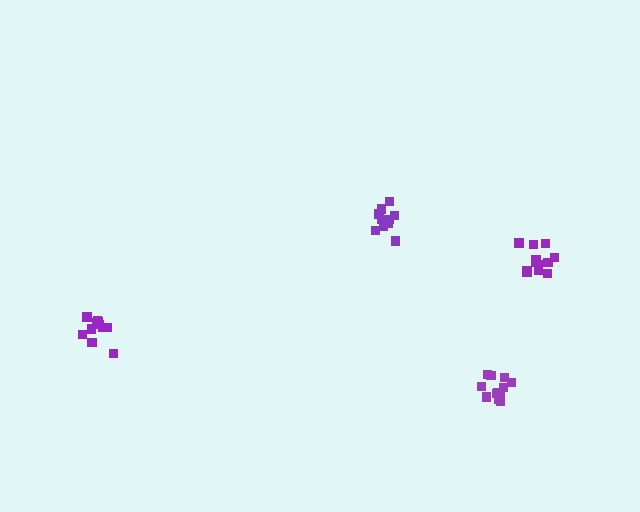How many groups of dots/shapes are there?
There are 4 groups.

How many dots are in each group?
Group 1: 12 dots, Group 2: 10 dots, Group 3: 11 dots, Group 4: 12 dots (45 total).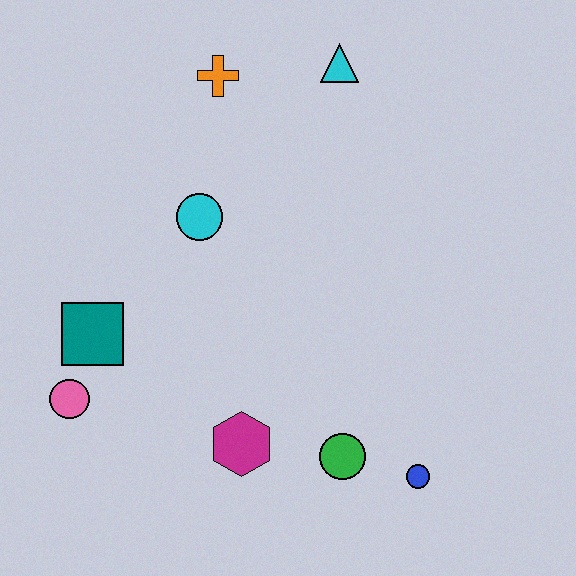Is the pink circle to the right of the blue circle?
No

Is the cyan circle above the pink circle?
Yes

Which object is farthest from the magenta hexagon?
The cyan triangle is farthest from the magenta hexagon.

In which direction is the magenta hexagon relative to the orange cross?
The magenta hexagon is below the orange cross.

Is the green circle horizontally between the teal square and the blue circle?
Yes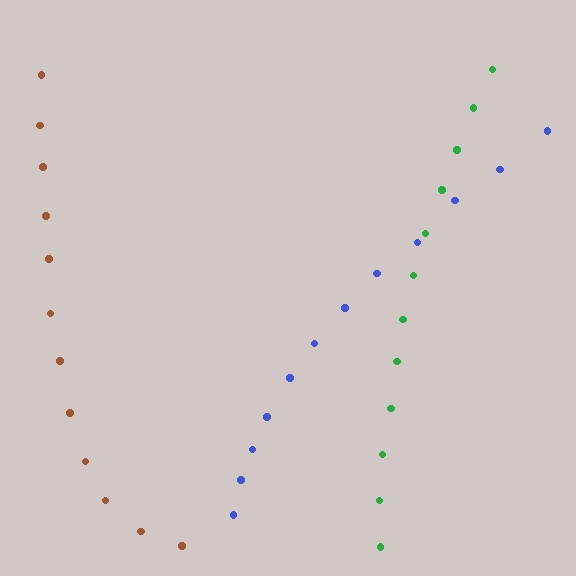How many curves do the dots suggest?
There are 3 distinct paths.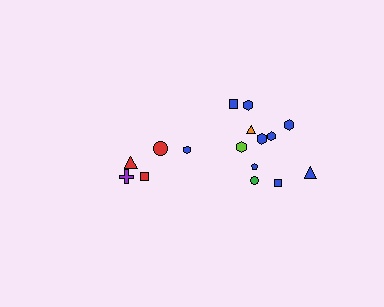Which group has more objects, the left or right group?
The right group.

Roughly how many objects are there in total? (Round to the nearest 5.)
Roughly 15 objects in total.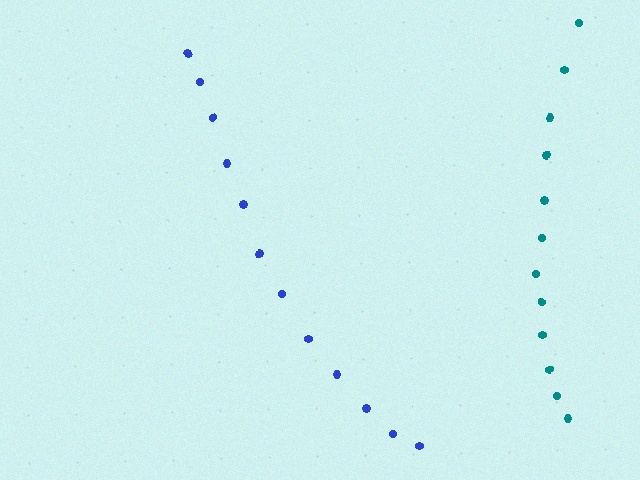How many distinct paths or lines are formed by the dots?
There are 2 distinct paths.